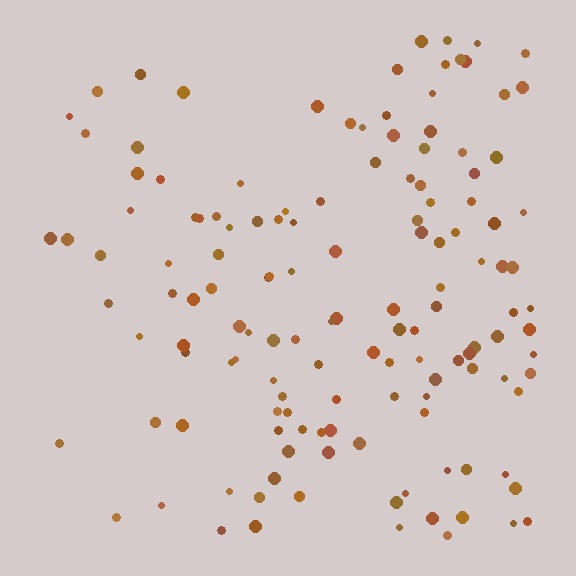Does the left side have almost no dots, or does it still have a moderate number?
Still a moderate number, just noticeably fewer than the right.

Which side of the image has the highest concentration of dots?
The right.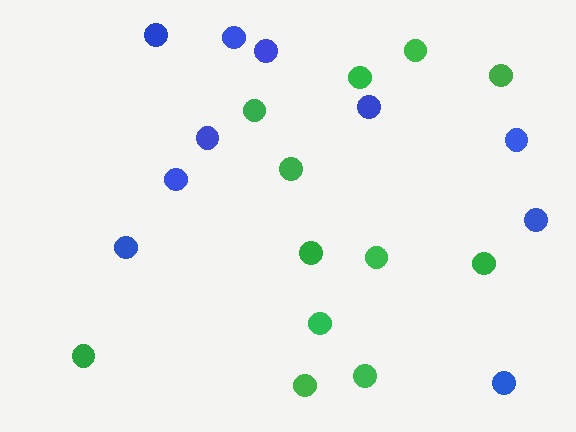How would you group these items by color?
There are 2 groups: one group of green circles (12) and one group of blue circles (10).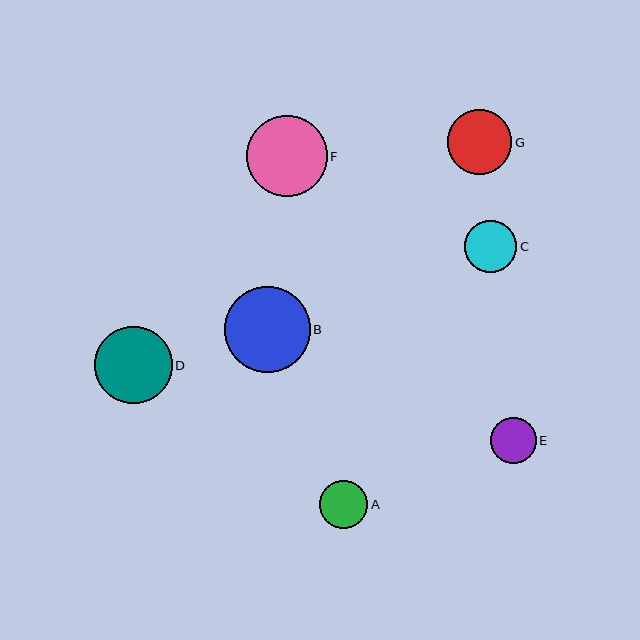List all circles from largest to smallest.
From largest to smallest: B, F, D, G, C, A, E.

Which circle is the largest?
Circle B is the largest with a size of approximately 86 pixels.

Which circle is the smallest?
Circle E is the smallest with a size of approximately 45 pixels.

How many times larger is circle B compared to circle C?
Circle B is approximately 1.6 times the size of circle C.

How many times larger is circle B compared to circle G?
Circle B is approximately 1.3 times the size of circle G.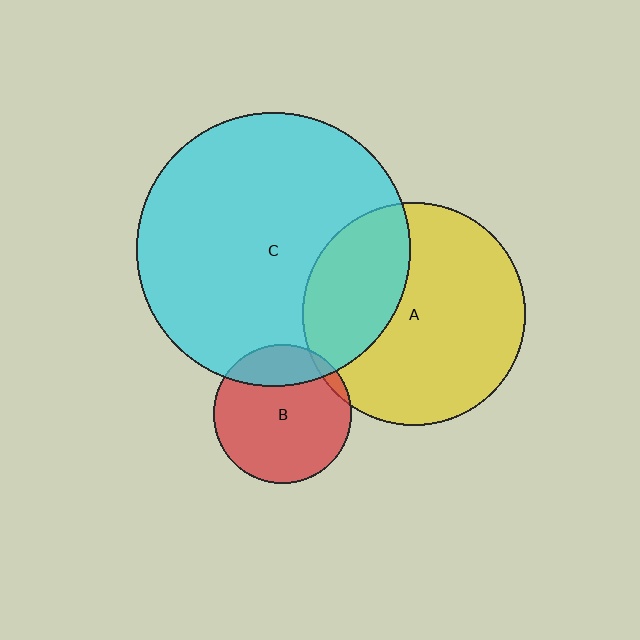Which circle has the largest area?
Circle C (cyan).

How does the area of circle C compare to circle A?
Approximately 1.5 times.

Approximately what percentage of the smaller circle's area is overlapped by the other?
Approximately 20%.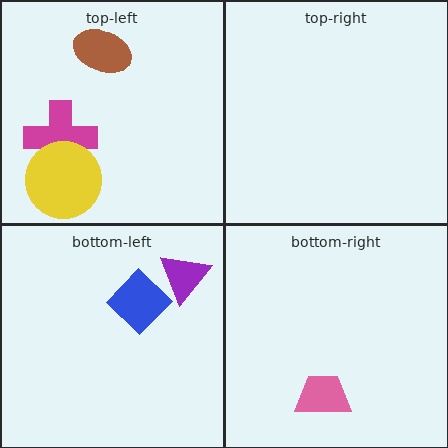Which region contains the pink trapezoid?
The bottom-right region.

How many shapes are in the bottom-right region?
1.